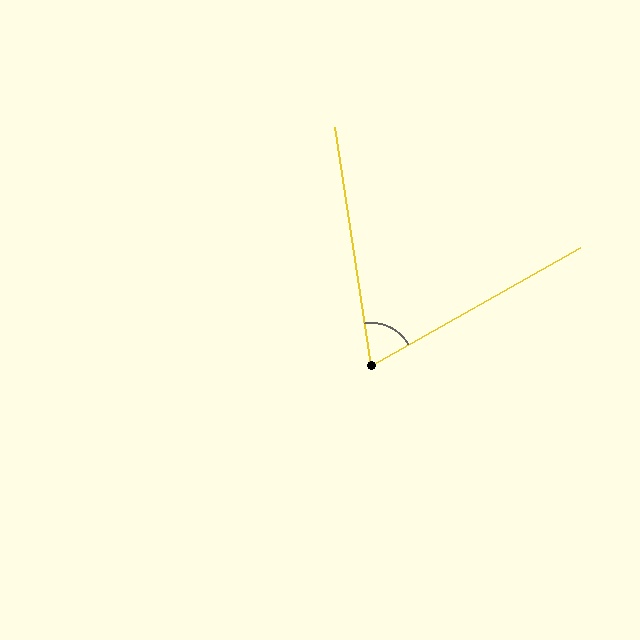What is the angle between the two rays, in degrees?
Approximately 69 degrees.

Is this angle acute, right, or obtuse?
It is acute.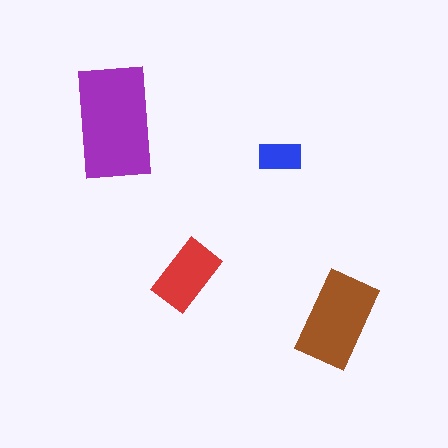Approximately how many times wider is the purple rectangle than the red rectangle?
About 1.5 times wider.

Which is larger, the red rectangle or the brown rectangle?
The brown one.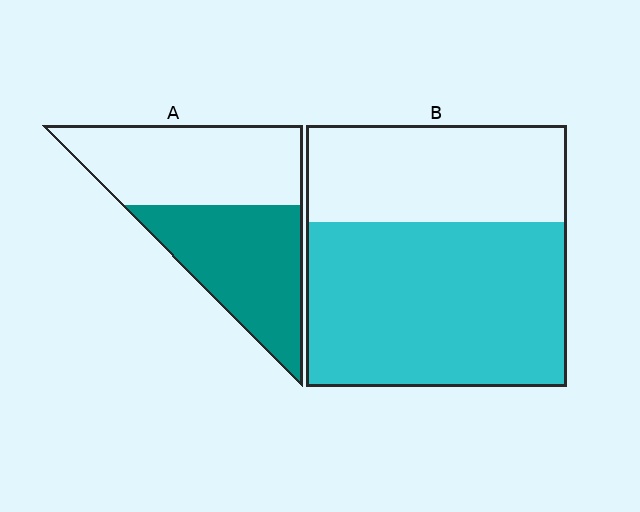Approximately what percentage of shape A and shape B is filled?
A is approximately 50% and B is approximately 65%.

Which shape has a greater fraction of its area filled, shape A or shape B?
Shape B.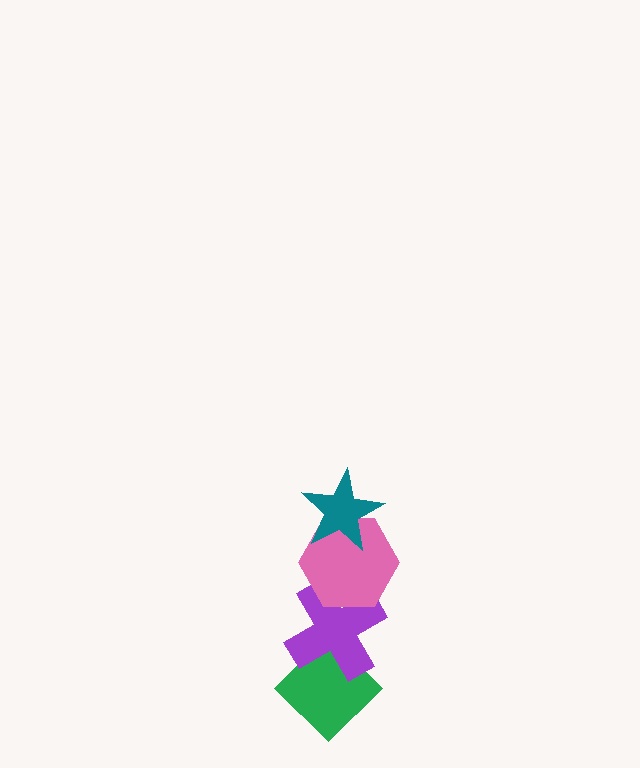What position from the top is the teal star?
The teal star is 1st from the top.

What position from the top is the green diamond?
The green diamond is 4th from the top.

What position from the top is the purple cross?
The purple cross is 3rd from the top.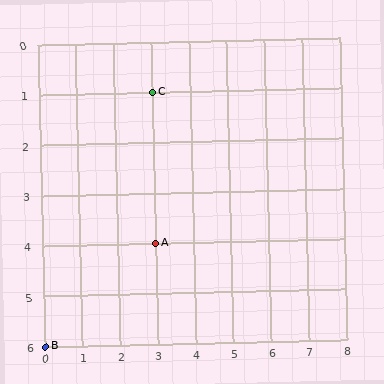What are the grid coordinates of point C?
Point C is at grid coordinates (3, 1).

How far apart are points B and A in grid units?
Points B and A are 3 columns and 2 rows apart (about 3.6 grid units diagonally).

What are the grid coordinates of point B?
Point B is at grid coordinates (0, 6).